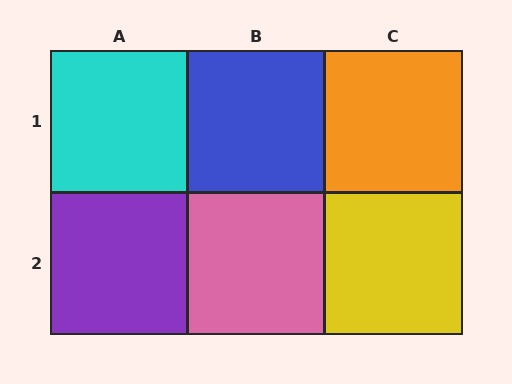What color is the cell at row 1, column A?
Cyan.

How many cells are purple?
1 cell is purple.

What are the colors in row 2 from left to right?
Purple, pink, yellow.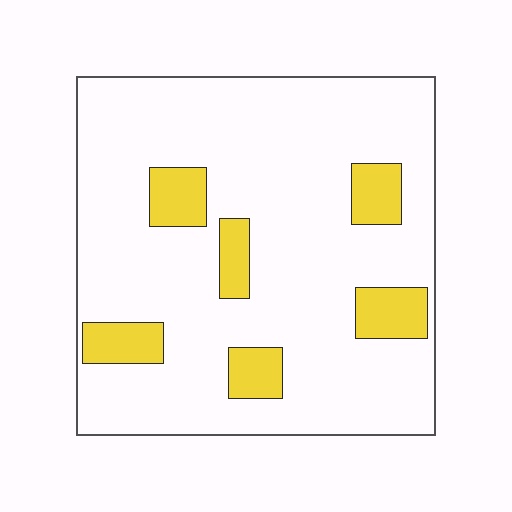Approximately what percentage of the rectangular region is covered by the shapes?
Approximately 15%.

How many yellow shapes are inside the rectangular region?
6.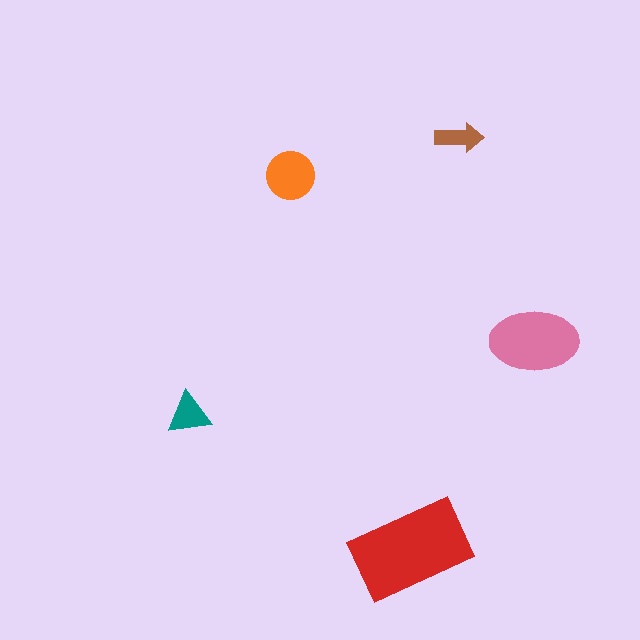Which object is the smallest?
The brown arrow.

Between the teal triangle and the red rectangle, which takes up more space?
The red rectangle.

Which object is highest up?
The brown arrow is topmost.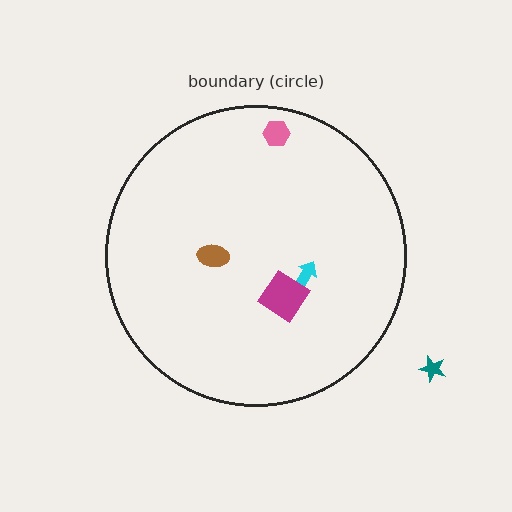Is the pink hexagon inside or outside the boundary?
Inside.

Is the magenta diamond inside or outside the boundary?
Inside.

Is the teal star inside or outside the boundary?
Outside.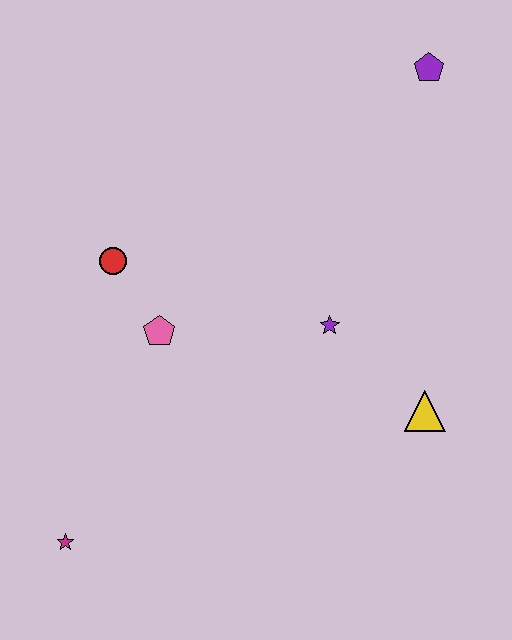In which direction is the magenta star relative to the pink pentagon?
The magenta star is below the pink pentagon.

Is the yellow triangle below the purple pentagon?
Yes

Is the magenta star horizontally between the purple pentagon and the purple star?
No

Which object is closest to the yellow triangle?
The purple star is closest to the yellow triangle.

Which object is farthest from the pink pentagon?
The purple pentagon is farthest from the pink pentagon.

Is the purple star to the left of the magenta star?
No